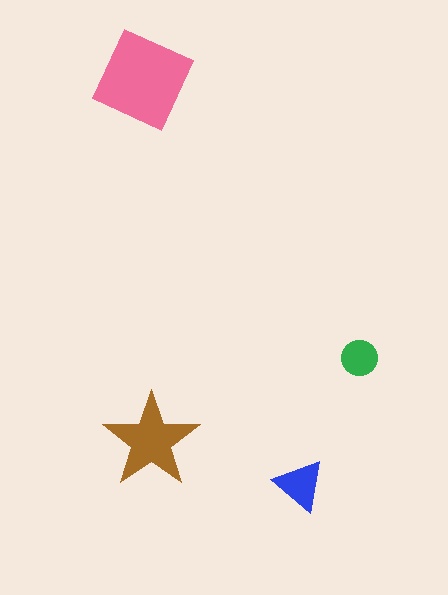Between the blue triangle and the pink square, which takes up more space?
The pink square.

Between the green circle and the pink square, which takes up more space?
The pink square.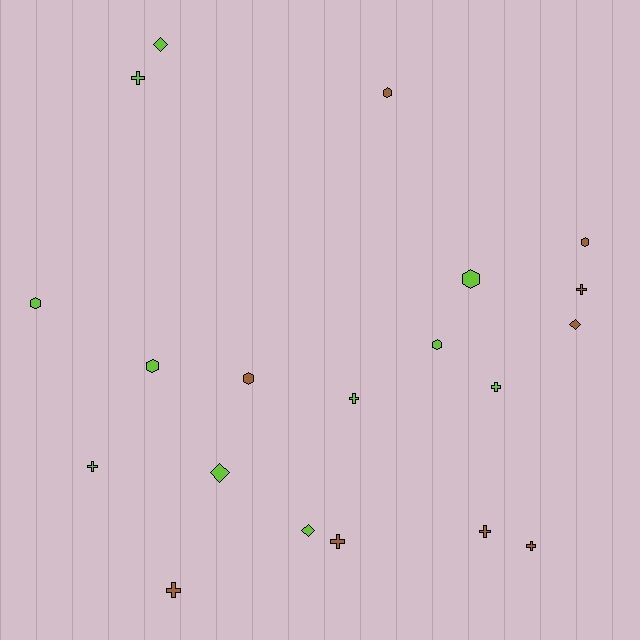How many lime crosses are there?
There are 4 lime crosses.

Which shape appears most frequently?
Cross, with 9 objects.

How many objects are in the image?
There are 20 objects.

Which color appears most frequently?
Lime, with 11 objects.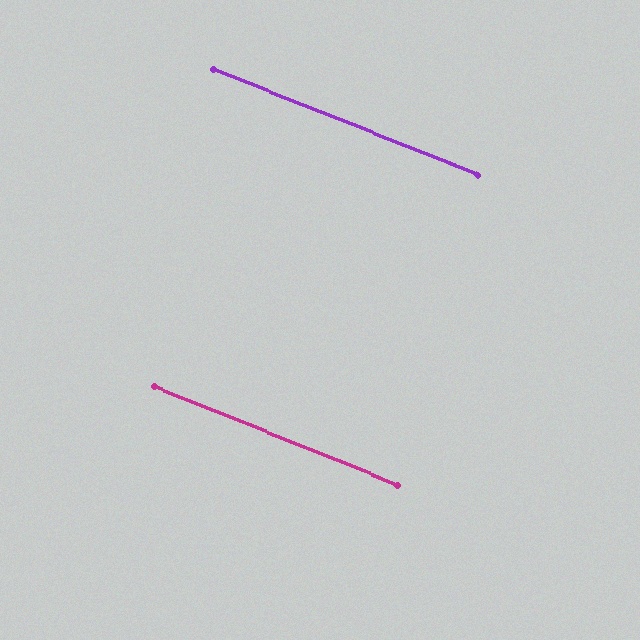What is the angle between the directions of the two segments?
Approximately 0 degrees.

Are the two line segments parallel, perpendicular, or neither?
Parallel — their directions differ by only 0.2°.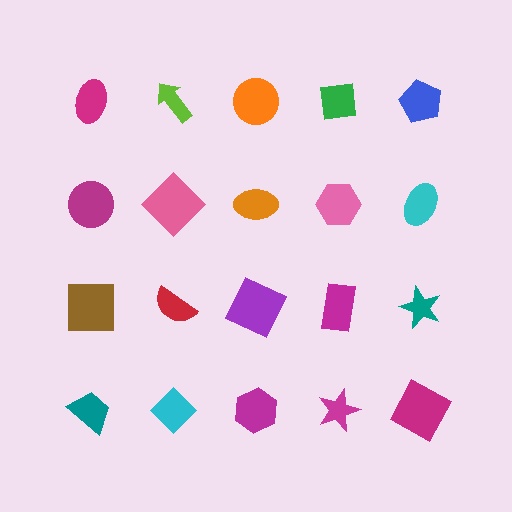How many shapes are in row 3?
5 shapes.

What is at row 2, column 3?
An orange ellipse.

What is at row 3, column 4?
A magenta rectangle.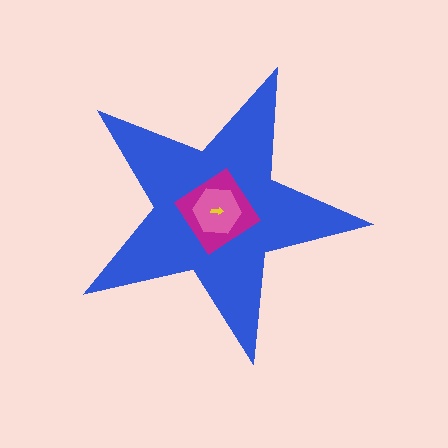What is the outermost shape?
The blue star.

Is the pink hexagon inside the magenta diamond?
Yes.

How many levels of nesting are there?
4.